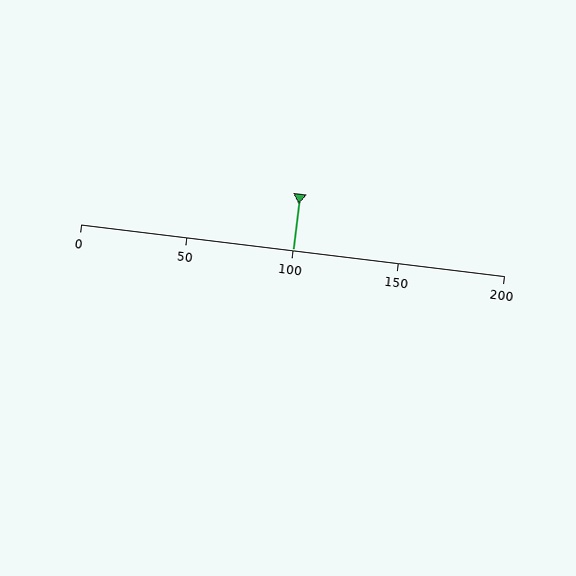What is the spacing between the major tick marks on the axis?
The major ticks are spaced 50 apart.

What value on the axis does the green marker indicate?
The marker indicates approximately 100.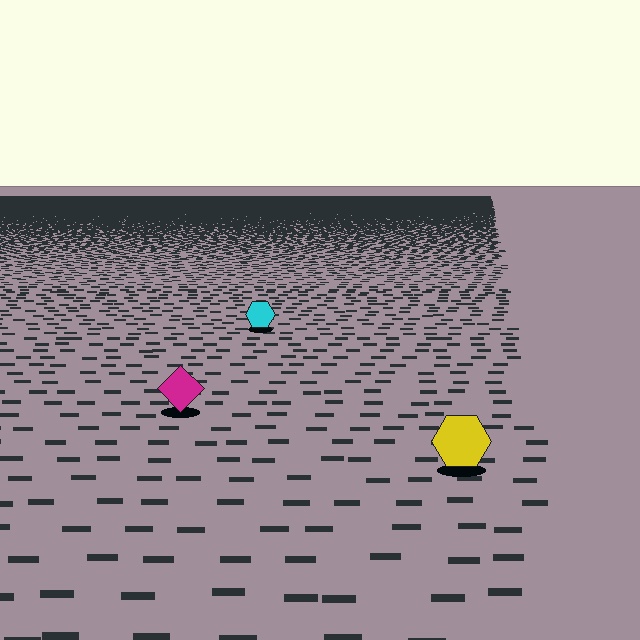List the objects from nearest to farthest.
From nearest to farthest: the yellow hexagon, the magenta diamond, the cyan hexagon.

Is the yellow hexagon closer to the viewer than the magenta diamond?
Yes. The yellow hexagon is closer — you can tell from the texture gradient: the ground texture is coarser near it.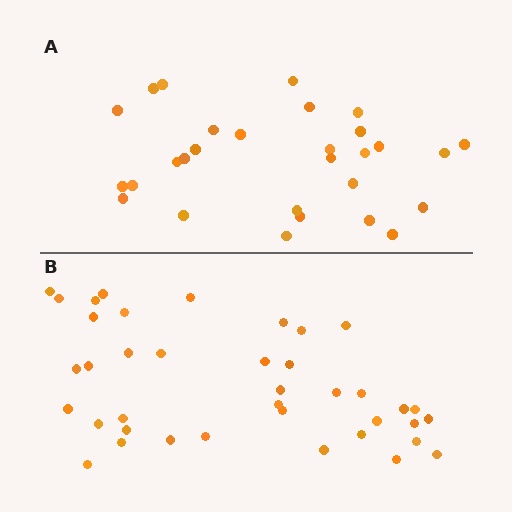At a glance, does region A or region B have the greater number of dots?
Region B (the bottom region) has more dots.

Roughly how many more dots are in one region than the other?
Region B has roughly 10 or so more dots than region A.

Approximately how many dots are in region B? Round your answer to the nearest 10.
About 40 dots. (The exact count is 39, which rounds to 40.)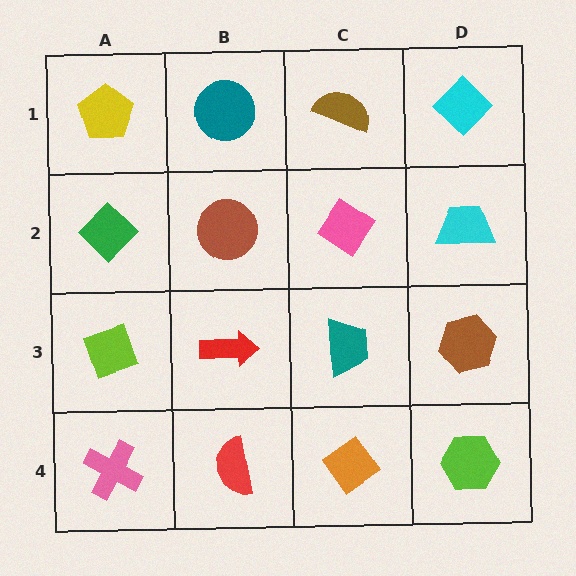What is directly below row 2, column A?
A lime diamond.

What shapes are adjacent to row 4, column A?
A lime diamond (row 3, column A), a red semicircle (row 4, column B).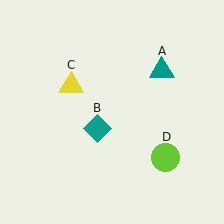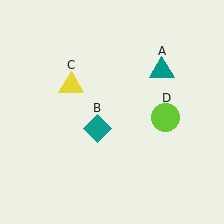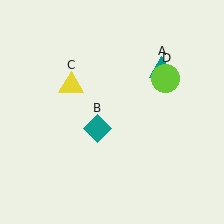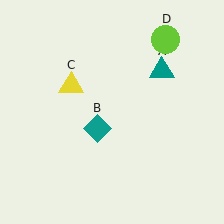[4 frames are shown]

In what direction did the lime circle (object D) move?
The lime circle (object D) moved up.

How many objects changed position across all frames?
1 object changed position: lime circle (object D).